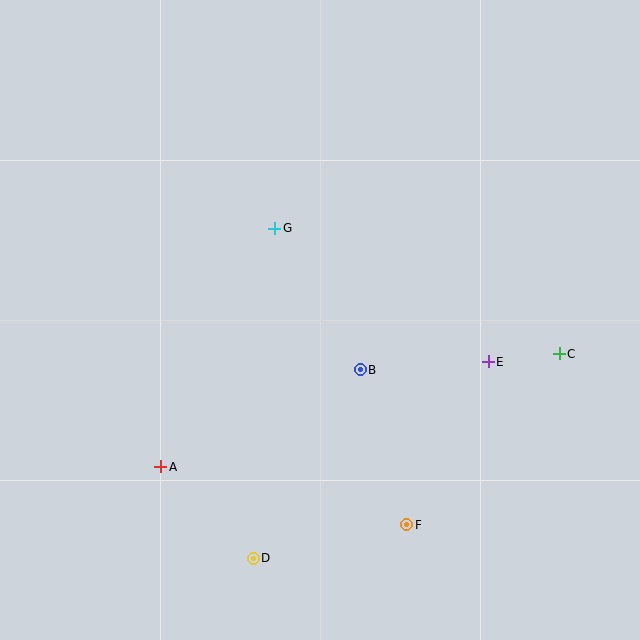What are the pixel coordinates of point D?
Point D is at (253, 558).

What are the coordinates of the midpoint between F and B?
The midpoint between F and B is at (383, 447).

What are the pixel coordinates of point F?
Point F is at (407, 525).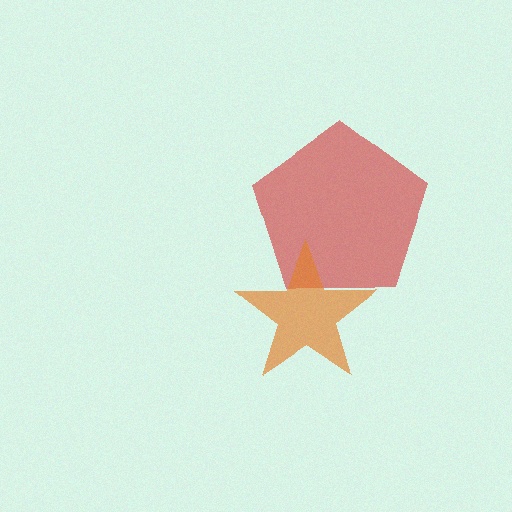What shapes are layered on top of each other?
The layered shapes are: a red pentagon, an orange star.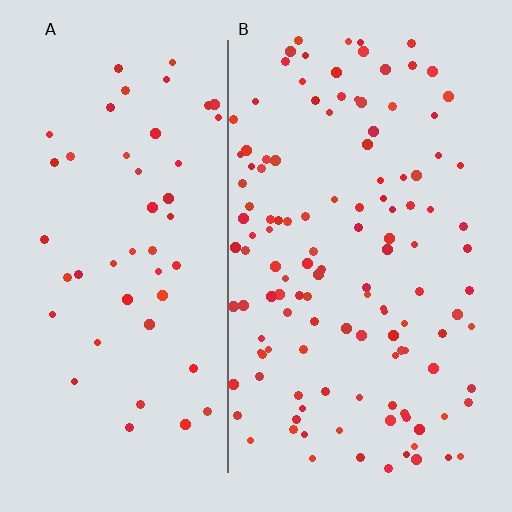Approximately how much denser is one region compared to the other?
Approximately 2.5× — region B over region A.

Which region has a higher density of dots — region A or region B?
B (the right).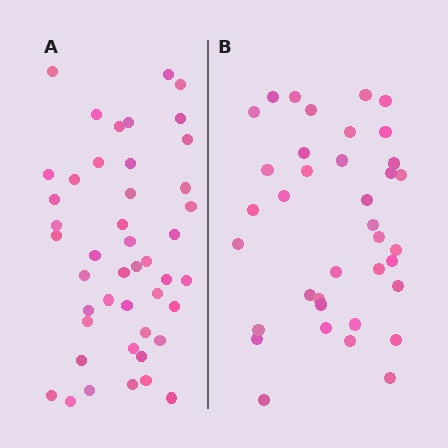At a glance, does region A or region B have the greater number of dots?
Region A (the left region) has more dots.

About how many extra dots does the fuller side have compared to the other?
Region A has roughly 8 or so more dots than region B.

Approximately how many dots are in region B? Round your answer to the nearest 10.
About 40 dots. (The exact count is 37, which rounds to 40.)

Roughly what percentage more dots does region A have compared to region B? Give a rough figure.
About 20% more.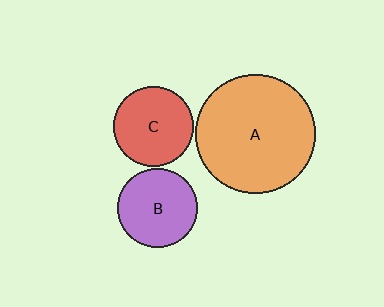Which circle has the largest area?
Circle A (orange).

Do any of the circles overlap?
No, none of the circles overlap.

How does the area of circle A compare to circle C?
Approximately 2.2 times.